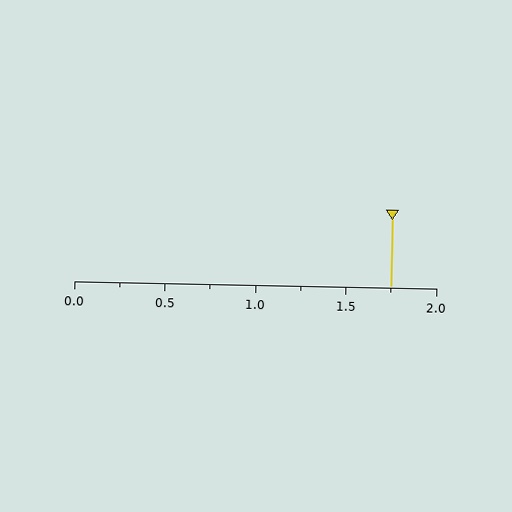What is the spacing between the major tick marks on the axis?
The major ticks are spaced 0.5 apart.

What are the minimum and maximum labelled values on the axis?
The axis runs from 0.0 to 2.0.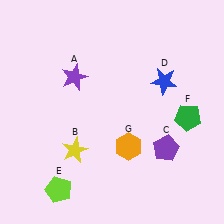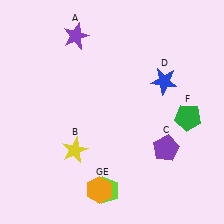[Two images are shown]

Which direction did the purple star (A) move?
The purple star (A) moved up.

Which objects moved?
The objects that moved are: the purple star (A), the lime pentagon (E), the orange hexagon (G).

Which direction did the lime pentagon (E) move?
The lime pentagon (E) moved right.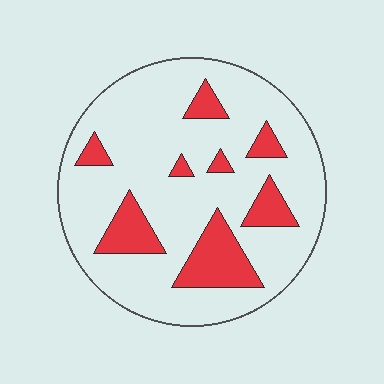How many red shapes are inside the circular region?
8.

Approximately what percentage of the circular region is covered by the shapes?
Approximately 20%.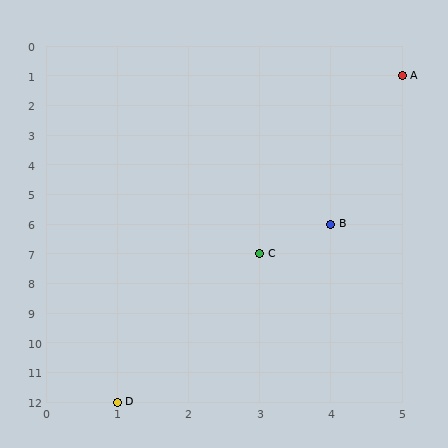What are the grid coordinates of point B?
Point B is at grid coordinates (4, 6).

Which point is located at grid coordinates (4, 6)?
Point B is at (4, 6).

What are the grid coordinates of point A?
Point A is at grid coordinates (5, 1).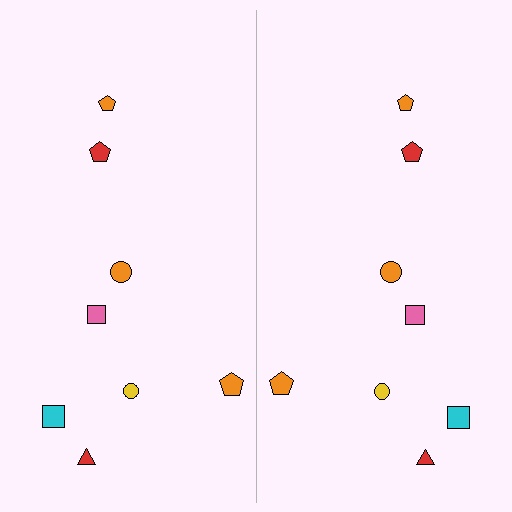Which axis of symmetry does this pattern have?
The pattern has a vertical axis of symmetry running through the center of the image.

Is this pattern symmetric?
Yes, this pattern has bilateral (reflection) symmetry.